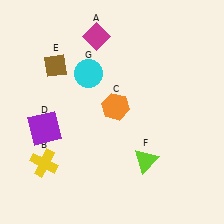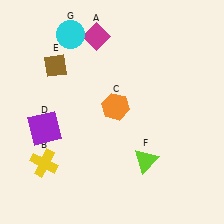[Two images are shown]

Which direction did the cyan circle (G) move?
The cyan circle (G) moved up.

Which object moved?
The cyan circle (G) moved up.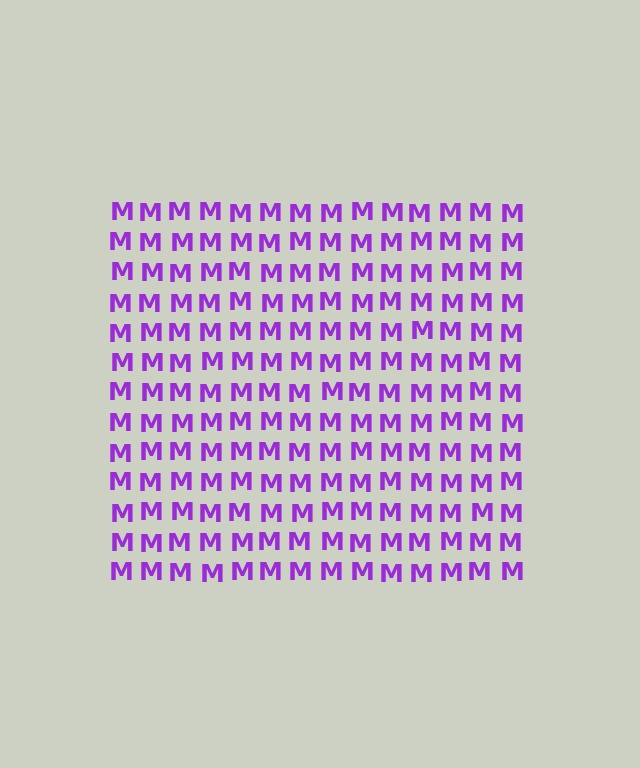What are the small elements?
The small elements are letter M's.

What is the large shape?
The large shape is a square.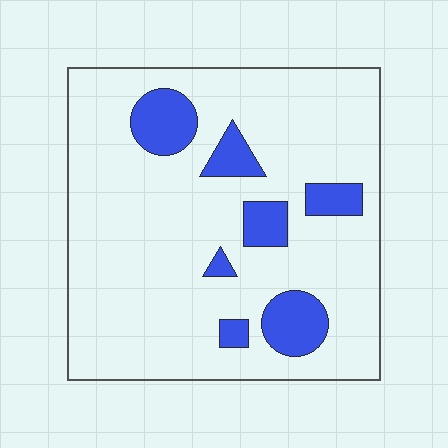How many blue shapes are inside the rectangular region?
7.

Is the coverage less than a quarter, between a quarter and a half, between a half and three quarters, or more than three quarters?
Less than a quarter.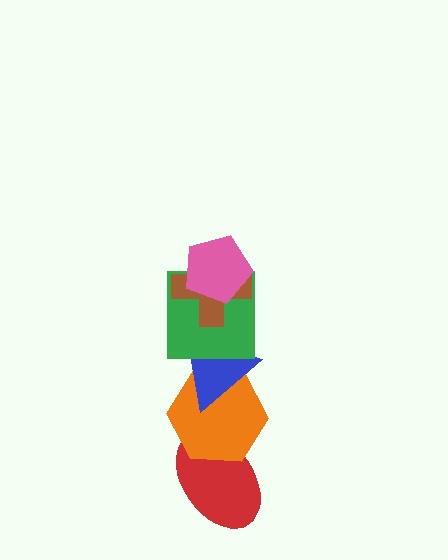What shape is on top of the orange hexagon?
The blue triangle is on top of the orange hexagon.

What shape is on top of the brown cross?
The pink pentagon is on top of the brown cross.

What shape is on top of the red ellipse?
The orange hexagon is on top of the red ellipse.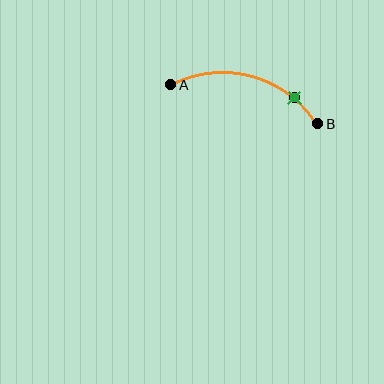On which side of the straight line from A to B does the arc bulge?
The arc bulges above the straight line connecting A and B.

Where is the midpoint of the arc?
The arc midpoint is the point on the curve farthest from the straight line joining A and B. It sits above that line.